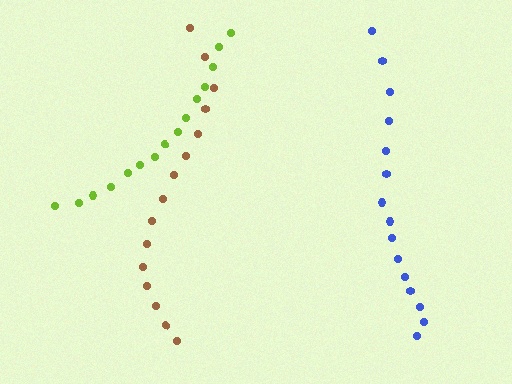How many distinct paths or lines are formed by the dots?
There are 3 distinct paths.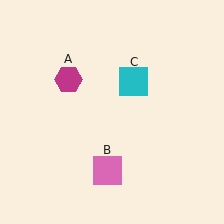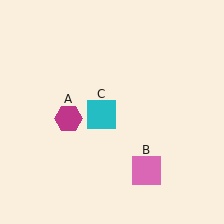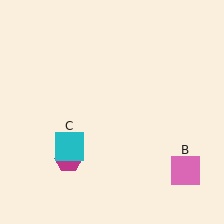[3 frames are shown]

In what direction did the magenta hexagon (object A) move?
The magenta hexagon (object A) moved down.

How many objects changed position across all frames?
3 objects changed position: magenta hexagon (object A), pink square (object B), cyan square (object C).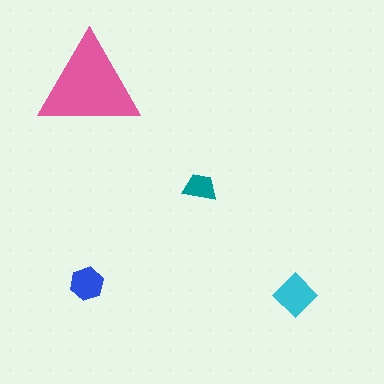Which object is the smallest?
The teal trapezoid.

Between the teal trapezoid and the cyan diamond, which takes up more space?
The cyan diamond.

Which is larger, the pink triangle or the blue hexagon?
The pink triangle.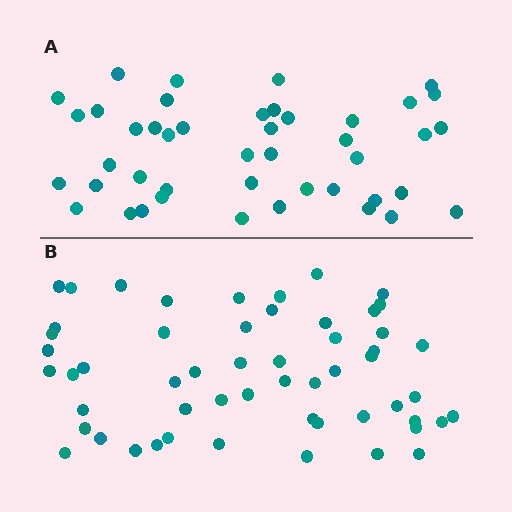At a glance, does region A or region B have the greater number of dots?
Region B (the bottom region) has more dots.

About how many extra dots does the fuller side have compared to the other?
Region B has roughly 12 or so more dots than region A.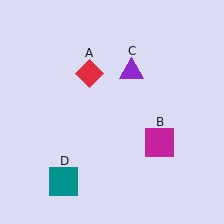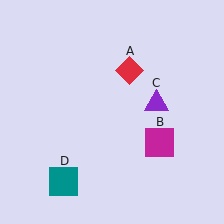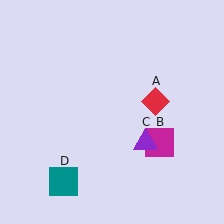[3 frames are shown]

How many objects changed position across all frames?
2 objects changed position: red diamond (object A), purple triangle (object C).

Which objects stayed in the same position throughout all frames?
Magenta square (object B) and teal square (object D) remained stationary.